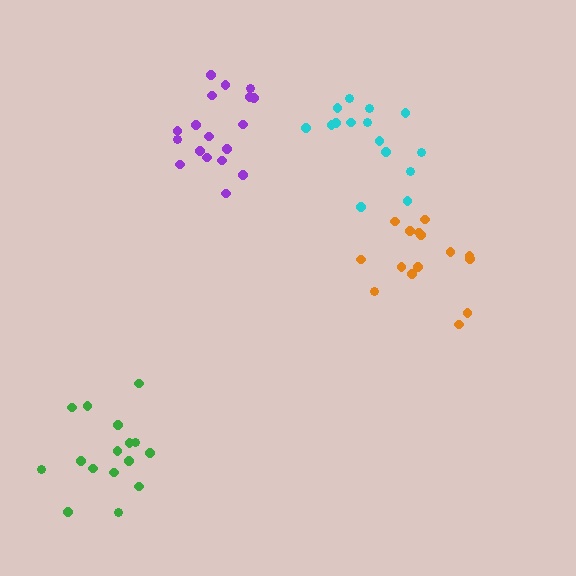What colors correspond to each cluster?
The clusters are colored: orange, green, cyan, purple.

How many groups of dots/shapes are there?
There are 4 groups.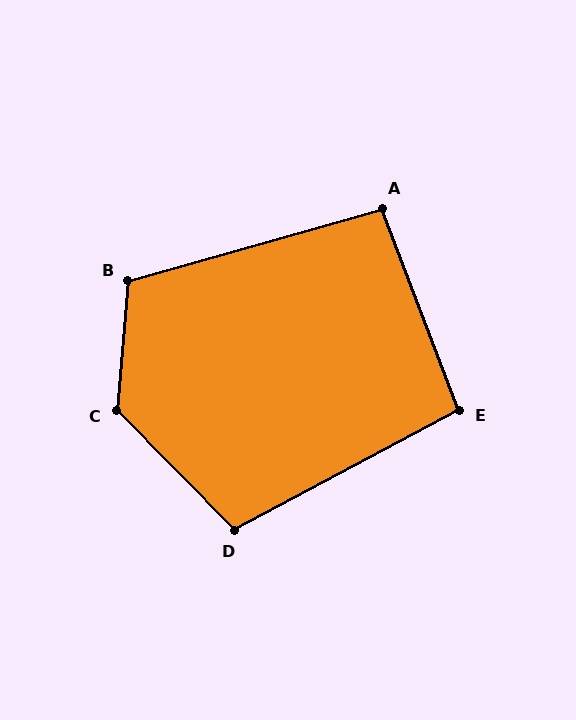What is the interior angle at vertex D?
Approximately 106 degrees (obtuse).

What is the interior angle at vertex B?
Approximately 111 degrees (obtuse).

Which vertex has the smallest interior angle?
A, at approximately 95 degrees.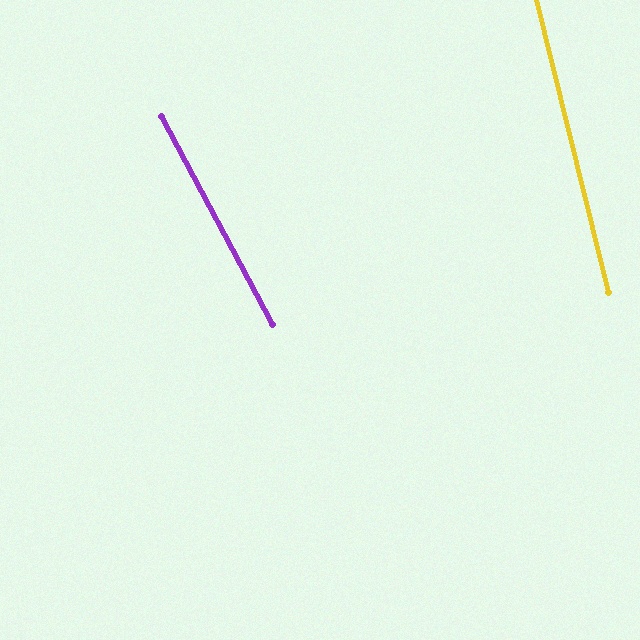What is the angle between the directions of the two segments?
Approximately 14 degrees.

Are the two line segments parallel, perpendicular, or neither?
Neither parallel nor perpendicular — they differ by about 14°.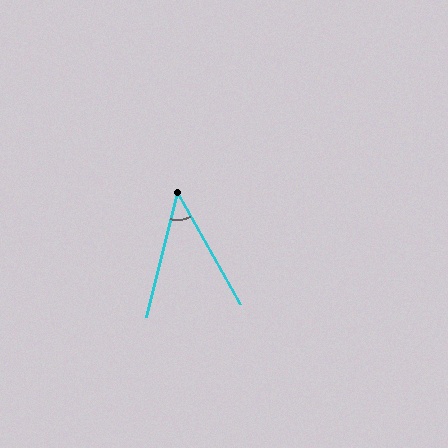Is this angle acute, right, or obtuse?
It is acute.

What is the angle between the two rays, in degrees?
Approximately 43 degrees.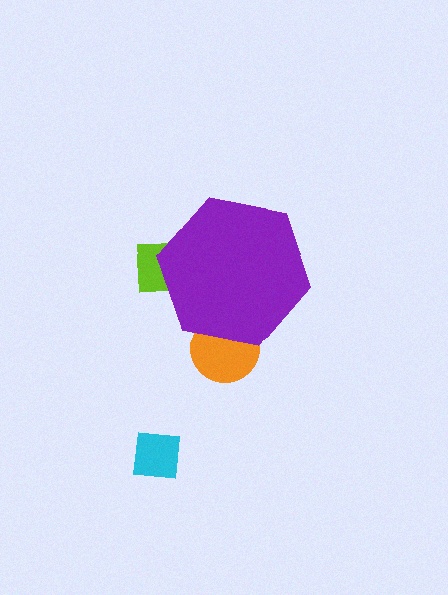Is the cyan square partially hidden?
No, the cyan square is fully visible.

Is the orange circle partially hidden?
Yes, the orange circle is partially hidden behind the purple hexagon.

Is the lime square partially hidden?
Yes, the lime square is partially hidden behind the purple hexagon.